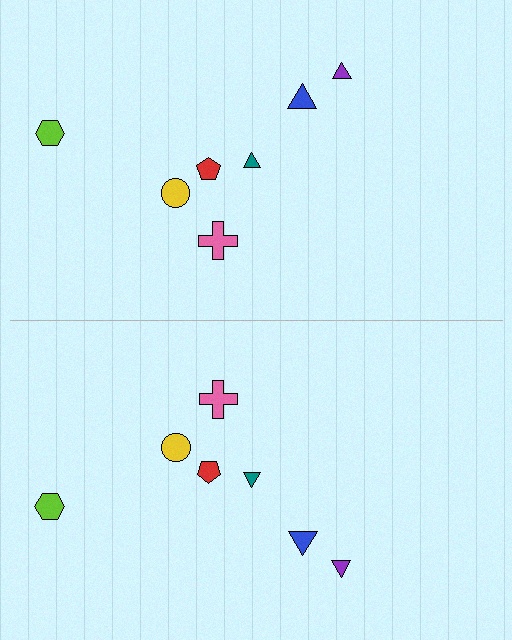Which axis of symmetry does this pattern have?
The pattern has a horizontal axis of symmetry running through the center of the image.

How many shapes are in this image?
There are 14 shapes in this image.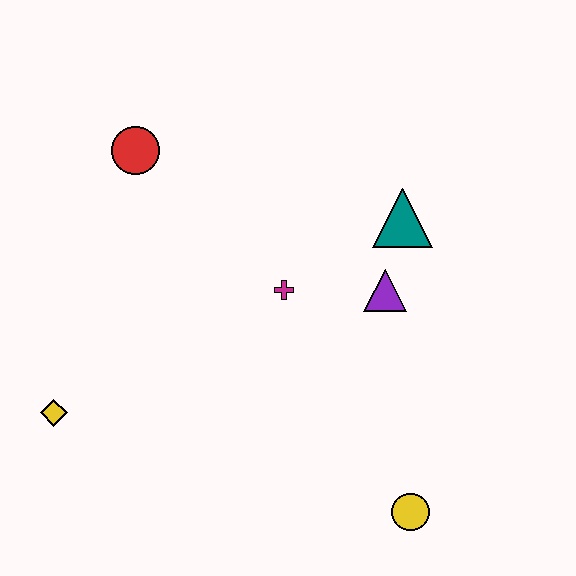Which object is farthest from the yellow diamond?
The teal triangle is farthest from the yellow diamond.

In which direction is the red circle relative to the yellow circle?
The red circle is above the yellow circle.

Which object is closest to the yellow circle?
The purple triangle is closest to the yellow circle.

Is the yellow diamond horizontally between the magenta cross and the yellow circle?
No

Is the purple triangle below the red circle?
Yes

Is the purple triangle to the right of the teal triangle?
No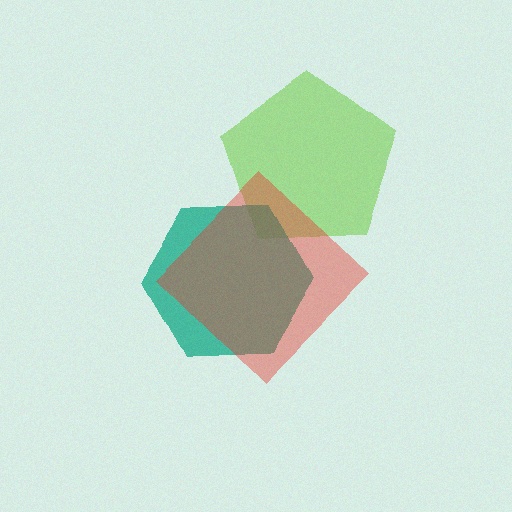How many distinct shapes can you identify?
There are 3 distinct shapes: a lime pentagon, a teal hexagon, a red diamond.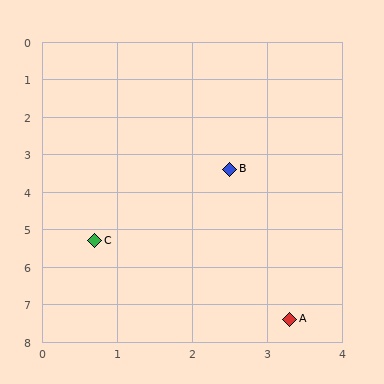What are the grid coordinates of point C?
Point C is at approximately (0.7, 5.3).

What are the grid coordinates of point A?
Point A is at approximately (3.3, 7.4).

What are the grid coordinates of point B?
Point B is at approximately (2.5, 3.4).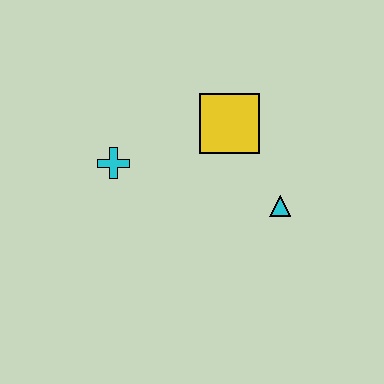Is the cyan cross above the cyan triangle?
Yes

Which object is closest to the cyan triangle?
The yellow square is closest to the cyan triangle.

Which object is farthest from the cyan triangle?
The cyan cross is farthest from the cyan triangle.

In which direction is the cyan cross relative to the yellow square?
The cyan cross is to the left of the yellow square.